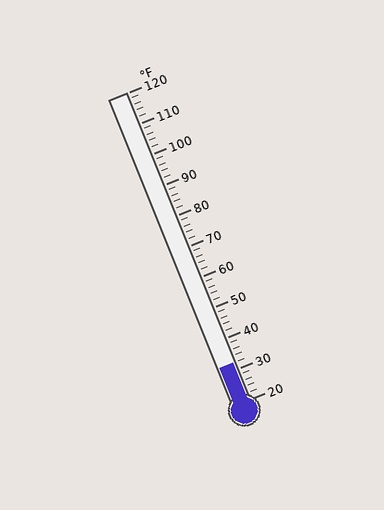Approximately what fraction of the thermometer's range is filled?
The thermometer is filled to approximately 10% of its range.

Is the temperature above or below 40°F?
The temperature is below 40°F.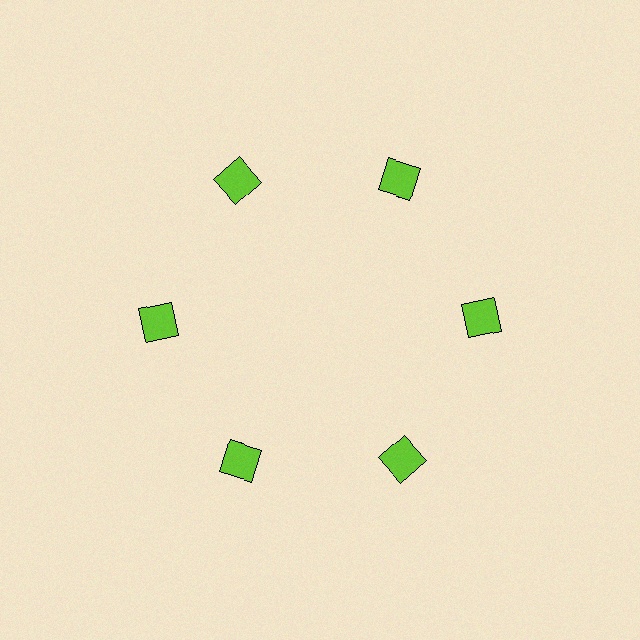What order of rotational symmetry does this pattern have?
This pattern has 6-fold rotational symmetry.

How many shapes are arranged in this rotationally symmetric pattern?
There are 6 shapes, arranged in 6 groups of 1.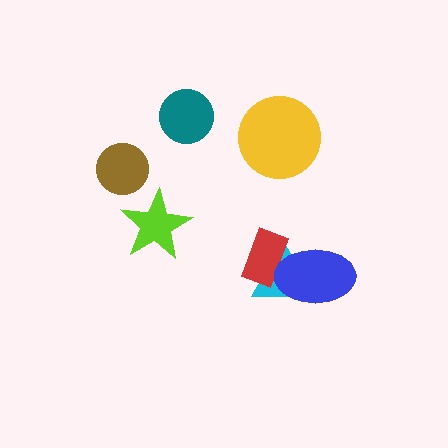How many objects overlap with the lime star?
0 objects overlap with the lime star.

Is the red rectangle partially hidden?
Yes, it is partially covered by another shape.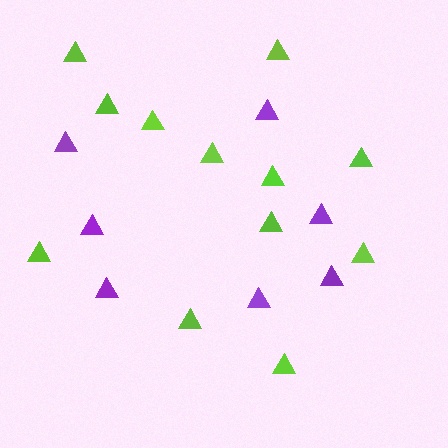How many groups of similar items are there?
There are 2 groups: one group of lime triangles (12) and one group of purple triangles (7).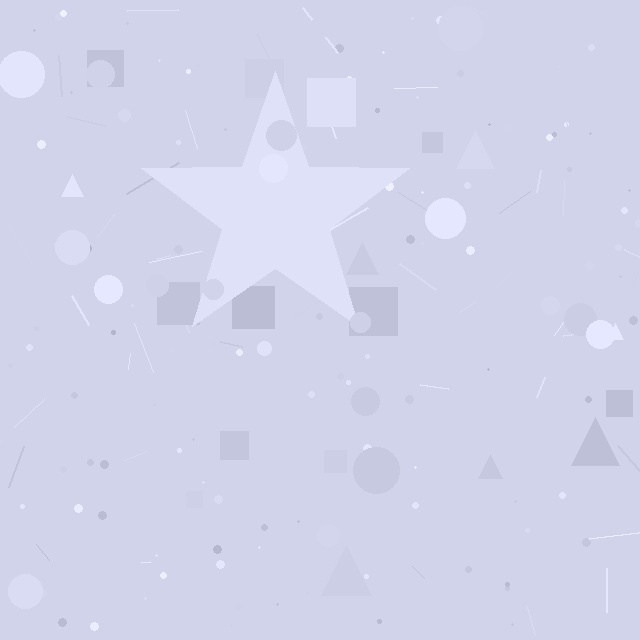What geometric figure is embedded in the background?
A star is embedded in the background.